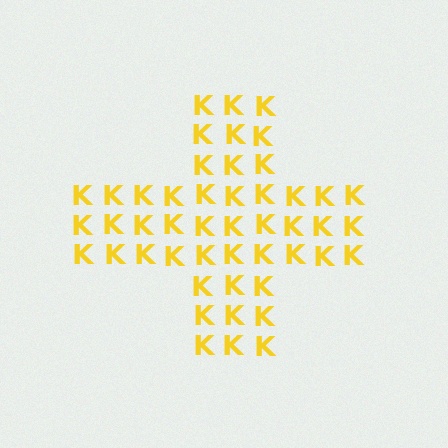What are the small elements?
The small elements are letter K's.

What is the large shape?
The large shape is a cross.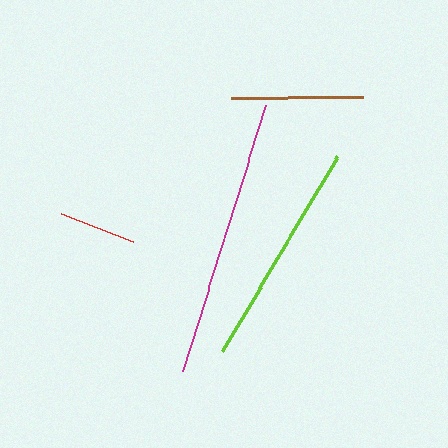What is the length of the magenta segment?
The magenta segment is approximately 279 pixels long.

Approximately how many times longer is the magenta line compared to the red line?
The magenta line is approximately 3.6 times the length of the red line.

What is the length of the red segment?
The red segment is approximately 77 pixels long.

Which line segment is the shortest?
The red line is the shortest at approximately 77 pixels.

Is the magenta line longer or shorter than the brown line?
The magenta line is longer than the brown line.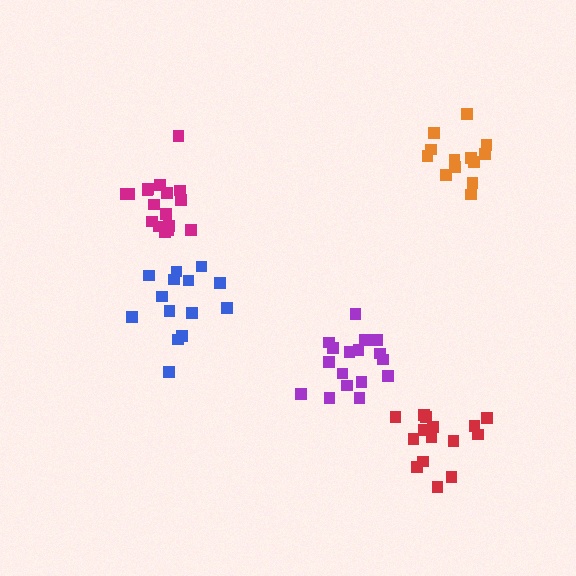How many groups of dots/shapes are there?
There are 5 groups.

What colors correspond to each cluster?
The clusters are colored: purple, magenta, red, orange, blue.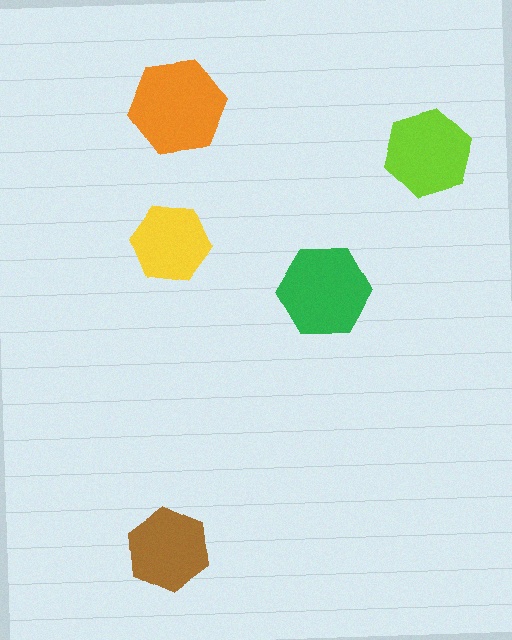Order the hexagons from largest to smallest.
the orange one, the green one, the lime one, the brown one, the yellow one.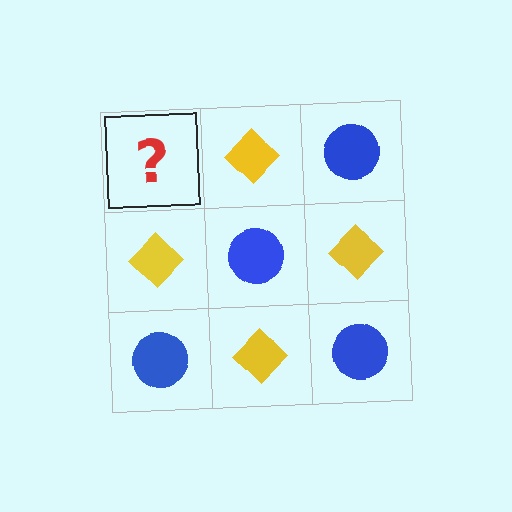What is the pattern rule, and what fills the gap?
The rule is that it alternates blue circle and yellow diamond in a checkerboard pattern. The gap should be filled with a blue circle.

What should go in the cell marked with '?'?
The missing cell should contain a blue circle.